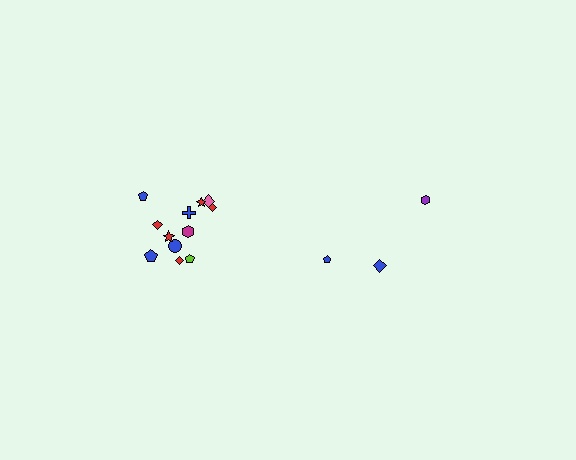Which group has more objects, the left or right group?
The left group.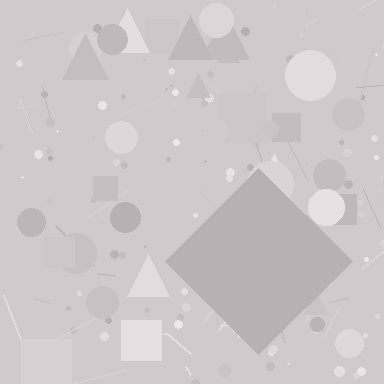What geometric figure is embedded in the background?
A diamond is embedded in the background.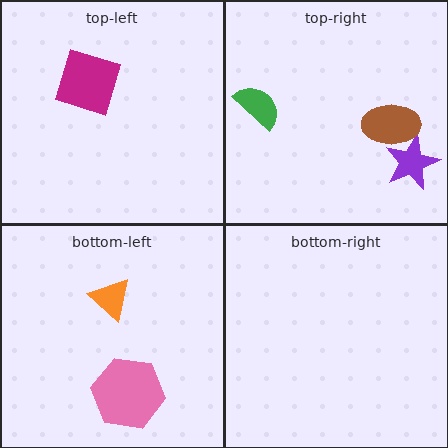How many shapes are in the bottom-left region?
2.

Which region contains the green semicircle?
The top-right region.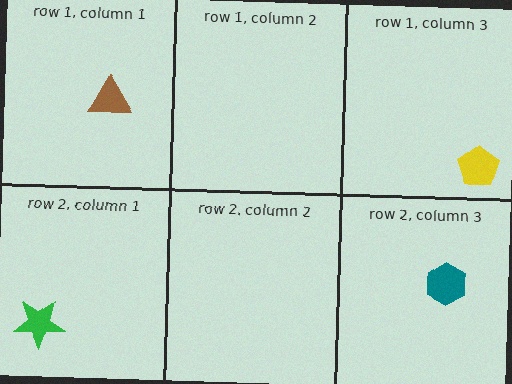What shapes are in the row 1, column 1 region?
The brown triangle.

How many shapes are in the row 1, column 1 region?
1.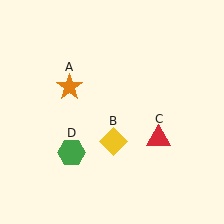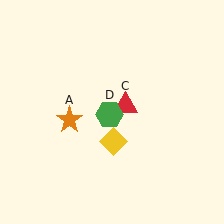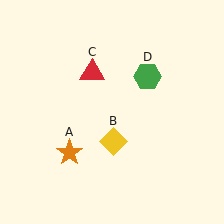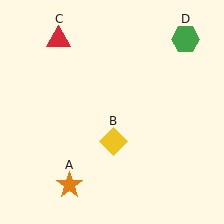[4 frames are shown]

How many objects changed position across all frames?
3 objects changed position: orange star (object A), red triangle (object C), green hexagon (object D).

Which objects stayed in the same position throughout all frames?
Yellow diamond (object B) remained stationary.